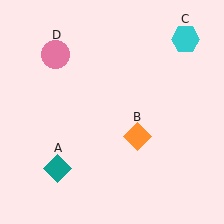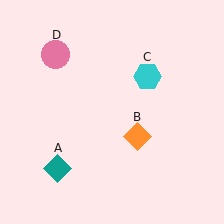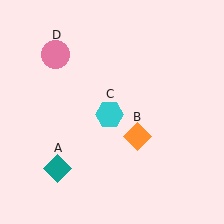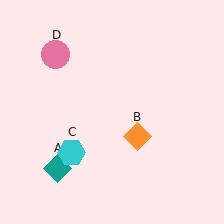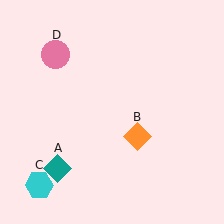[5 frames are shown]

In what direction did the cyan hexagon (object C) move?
The cyan hexagon (object C) moved down and to the left.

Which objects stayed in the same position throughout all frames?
Teal diamond (object A) and orange diamond (object B) and pink circle (object D) remained stationary.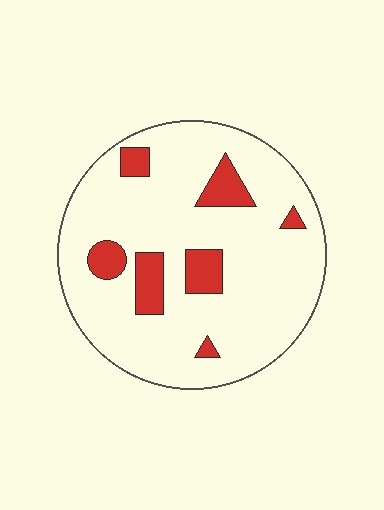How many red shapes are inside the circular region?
7.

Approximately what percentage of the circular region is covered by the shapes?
Approximately 15%.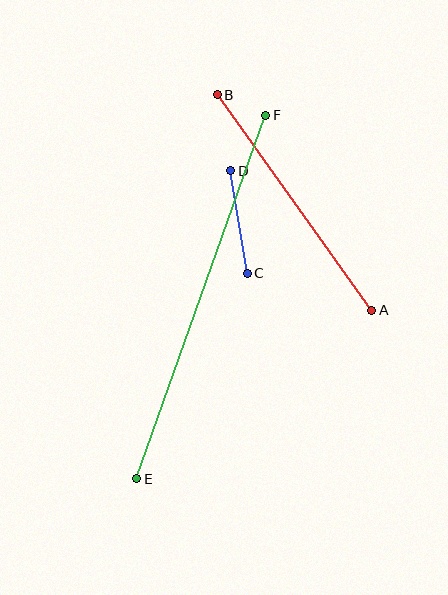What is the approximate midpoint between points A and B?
The midpoint is at approximately (295, 203) pixels.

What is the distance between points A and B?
The distance is approximately 265 pixels.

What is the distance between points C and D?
The distance is approximately 104 pixels.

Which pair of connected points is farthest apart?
Points E and F are farthest apart.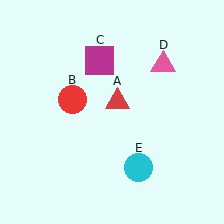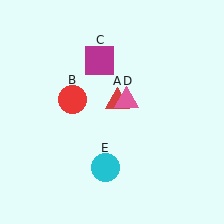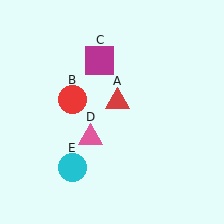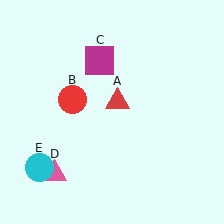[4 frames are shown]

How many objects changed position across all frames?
2 objects changed position: pink triangle (object D), cyan circle (object E).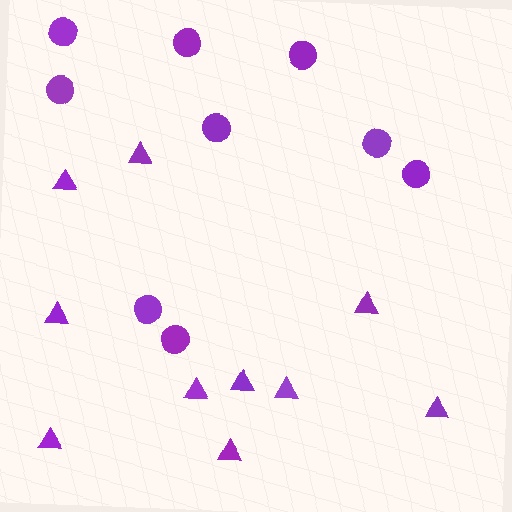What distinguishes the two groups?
There are 2 groups: one group of triangles (10) and one group of circles (9).